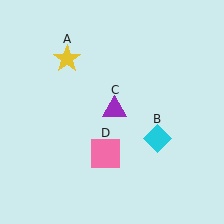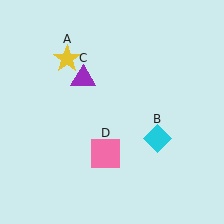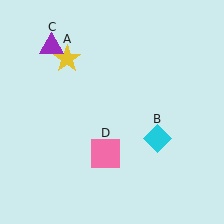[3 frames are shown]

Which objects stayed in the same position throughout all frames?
Yellow star (object A) and cyan diamond (object B) and pink square (object D) remained stationary.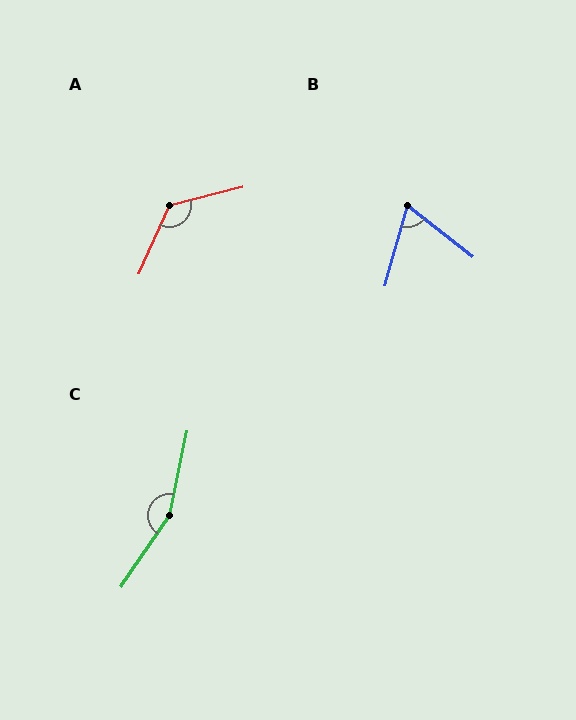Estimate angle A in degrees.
Approximately 128 degrees.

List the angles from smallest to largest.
B (68°), A (128°), C (158°).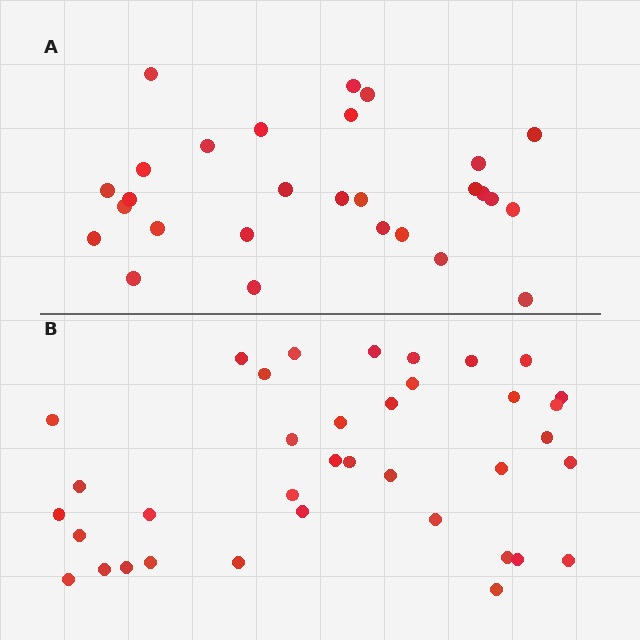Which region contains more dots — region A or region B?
Region B (the bottom region) has more dots.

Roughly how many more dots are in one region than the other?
Region B has roughly 8 or so more dots than region A.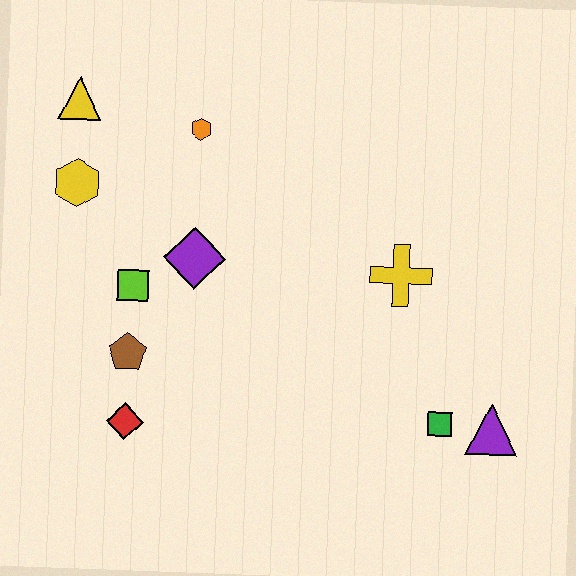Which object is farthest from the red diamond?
The purple triangle is farthest from the red diamond.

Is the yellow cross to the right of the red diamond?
Yes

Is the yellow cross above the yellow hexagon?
No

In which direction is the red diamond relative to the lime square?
The red diamond is below the lime square.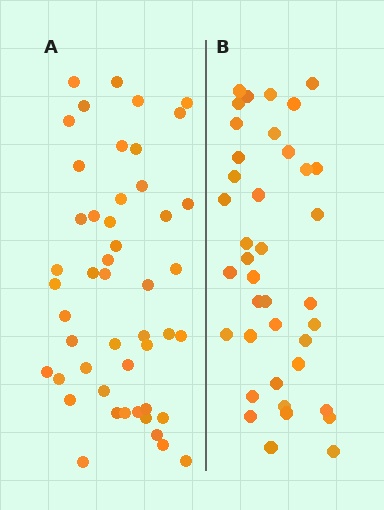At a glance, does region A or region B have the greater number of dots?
Region A (the left region) has more dots.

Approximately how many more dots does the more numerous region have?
Region A has roughly 8 or so more dots than region B.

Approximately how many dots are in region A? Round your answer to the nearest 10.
About 50 dots. (The exact count is 48, which rounds to 50.)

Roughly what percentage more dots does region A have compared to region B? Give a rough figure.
About 25% more.